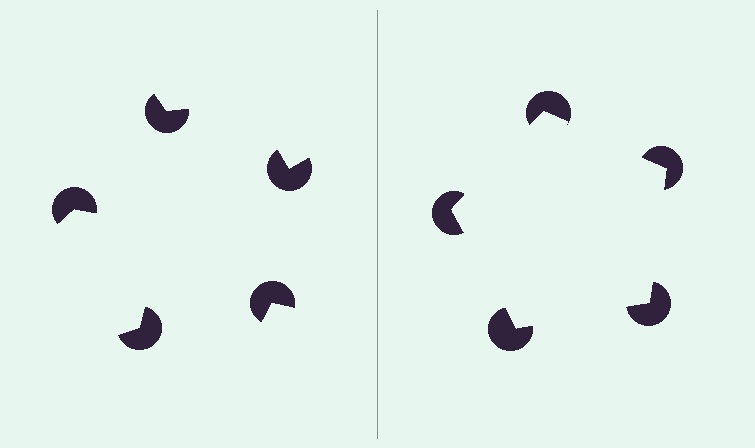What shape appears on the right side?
An illusory pentagon.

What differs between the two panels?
The pac-man discs are positioned identically on both sides; only the wedge orientations differ. On the right they align to a pentagon; on the left they are misaligned.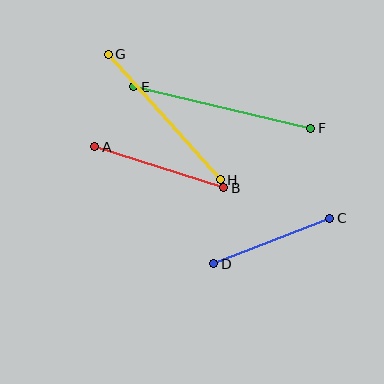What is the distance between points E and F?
The distance is approximately 182 pixels.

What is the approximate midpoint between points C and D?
The midpoint is at approximately (272, 241) pixels.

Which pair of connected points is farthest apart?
Points E and F are farthest apart.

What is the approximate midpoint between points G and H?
The midpoint is at approximately (164, 117) pixels.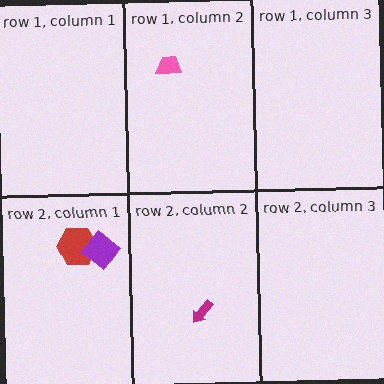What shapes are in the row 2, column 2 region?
The magenta arrow.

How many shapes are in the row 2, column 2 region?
1.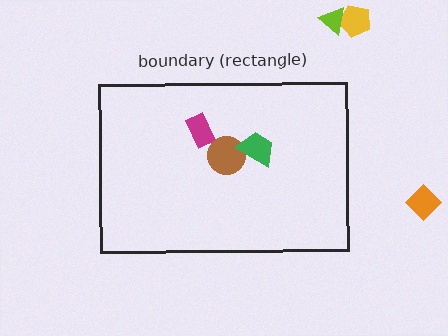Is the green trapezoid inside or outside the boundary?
Inside.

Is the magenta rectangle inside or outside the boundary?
Inside.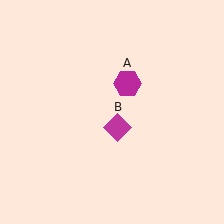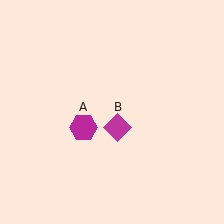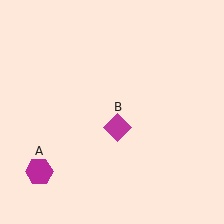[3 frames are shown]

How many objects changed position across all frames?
1 object changed position: magenta hexagon (object A).